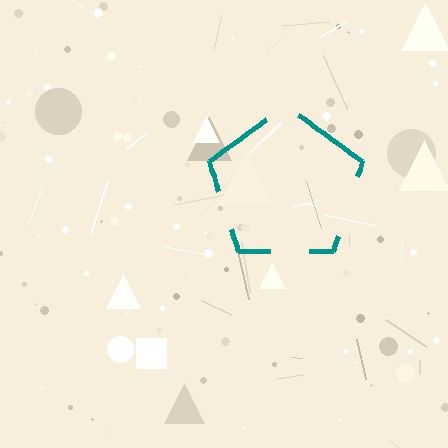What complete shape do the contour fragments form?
The contour fragments form a pentagon.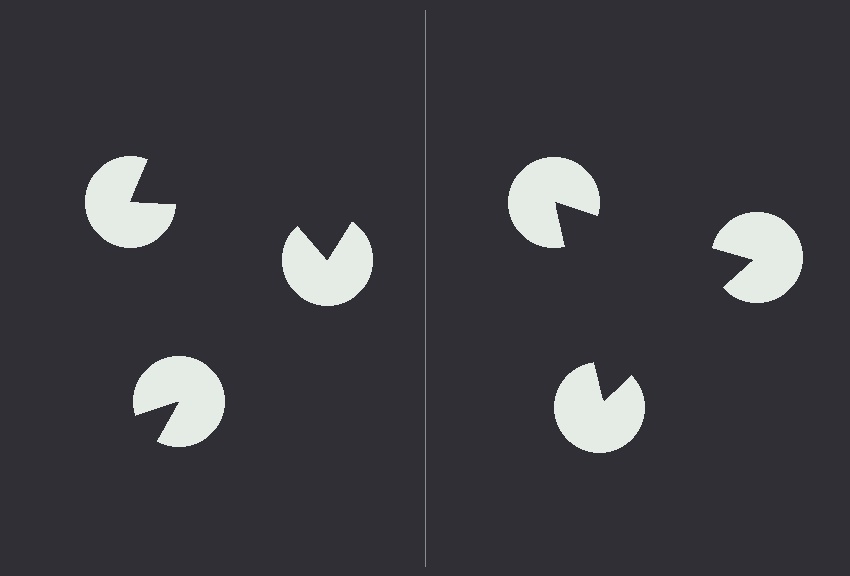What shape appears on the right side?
An illusory triangle.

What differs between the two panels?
The pac-man discs are positioned identically on both sides; only the wedge orientations differ. On the right they align to a triangle; on the left they are misaligned.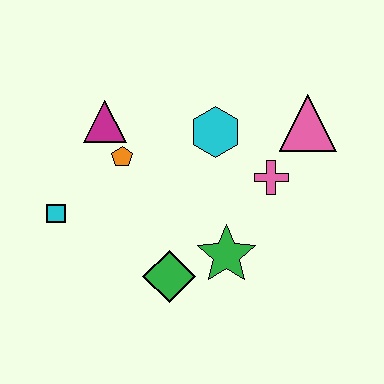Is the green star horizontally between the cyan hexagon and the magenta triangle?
No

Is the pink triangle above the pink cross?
Yes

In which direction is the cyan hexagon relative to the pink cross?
The cyan hexagon is to the left of the pink cross.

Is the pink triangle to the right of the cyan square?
Yes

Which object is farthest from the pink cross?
The cyan square is farthest from the pink cross.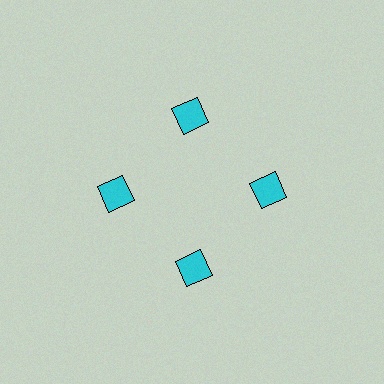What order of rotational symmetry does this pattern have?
This pattern has 4-fold rotational symmetry.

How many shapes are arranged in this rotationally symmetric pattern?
There are 4 shapes, arranged in 4 groups of 1.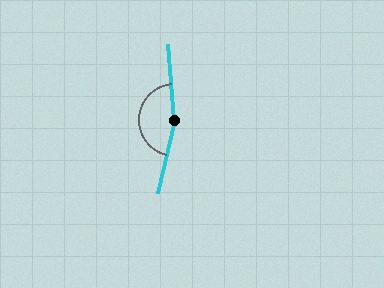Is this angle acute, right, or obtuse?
It is obtuse.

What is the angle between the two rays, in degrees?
Approximately 162 degrees.